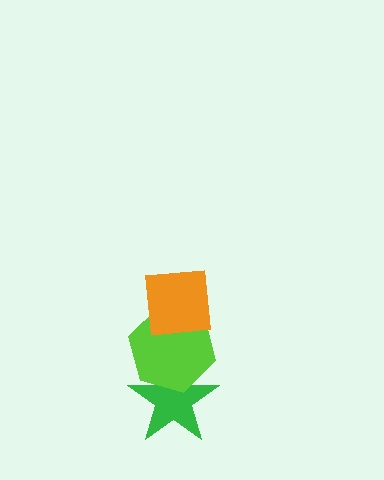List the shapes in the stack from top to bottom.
From top to bottom: the orange square, the lime hexagon, the green star.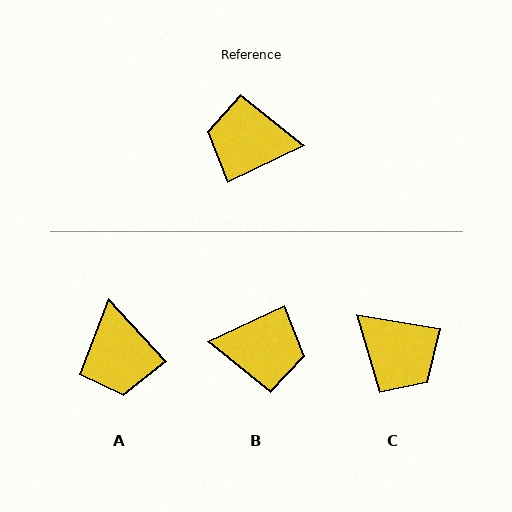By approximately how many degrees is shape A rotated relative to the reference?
Approximately 107 degrees counter-clockwise.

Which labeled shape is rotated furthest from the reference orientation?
B, about 179 degrees away.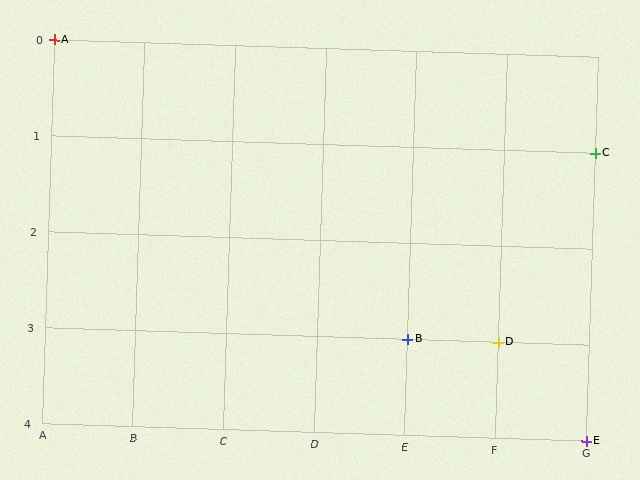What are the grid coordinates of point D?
Point D is at grid coordinates (F, 3).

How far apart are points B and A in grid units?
Points B and A are 4 columns and 3 rows apart (about 5.0 grid units diagonally).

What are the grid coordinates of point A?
Point A is at grid coordinates (A, 0).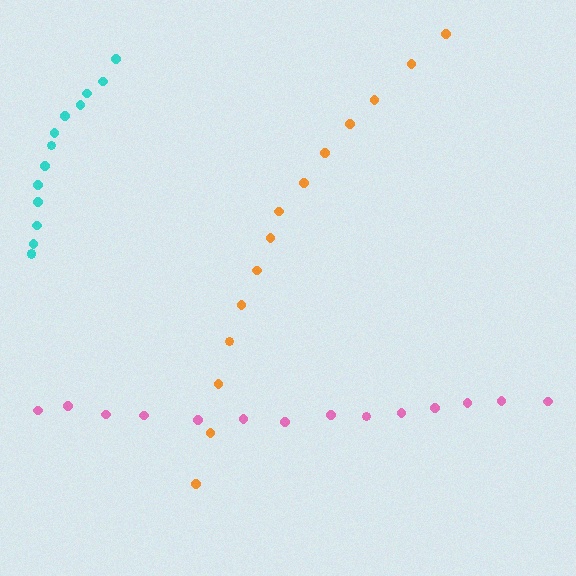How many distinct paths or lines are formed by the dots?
There are 3 distinct paths.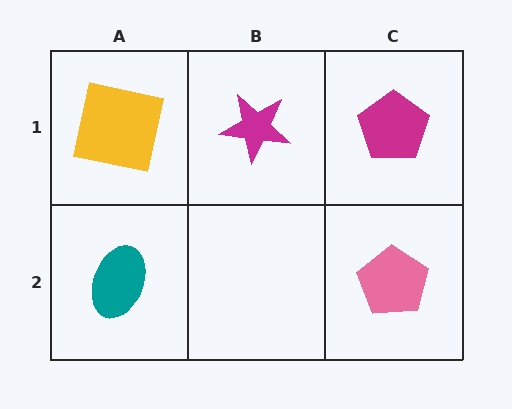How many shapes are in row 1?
3 shapes.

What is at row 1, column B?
A magenta star.